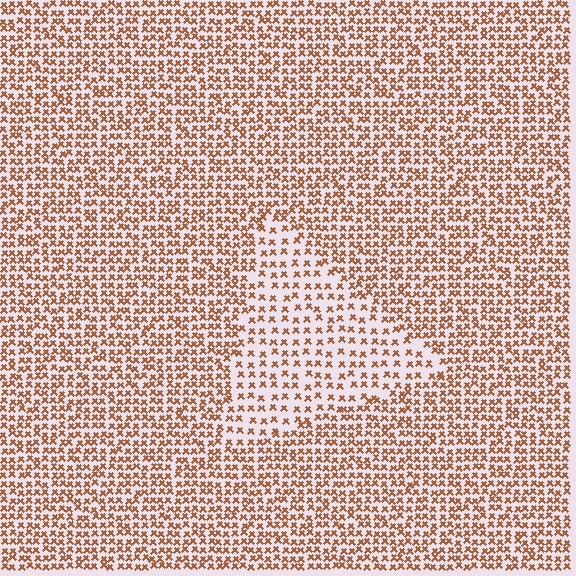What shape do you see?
I see a triangle.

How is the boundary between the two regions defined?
The boundary is defined by a change in element density (approximately 1.8x ratio). All elements are the same color, size, and shape.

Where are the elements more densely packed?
The elements are more densely packed outside the triangle boundary.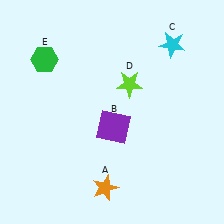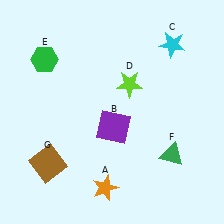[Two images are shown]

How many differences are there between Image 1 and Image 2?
There are 2 differences between the two images.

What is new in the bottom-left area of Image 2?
A brown square (G) was added in the bottom-left area of Image 2.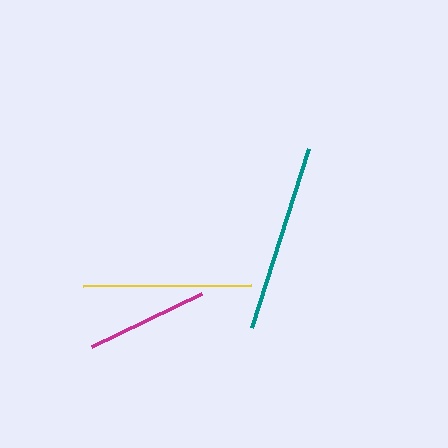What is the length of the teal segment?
The teal segment is approximately 188 pixels long.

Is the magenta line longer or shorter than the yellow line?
The yellow line is longer than the magenta line.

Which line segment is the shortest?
The magenta line is the shortest at approximately 122 pixels.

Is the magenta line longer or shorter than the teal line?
The teal line is longer than the magenta line.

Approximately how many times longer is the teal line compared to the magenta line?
The teal line is approximately 1.5 times the length of the magenta line.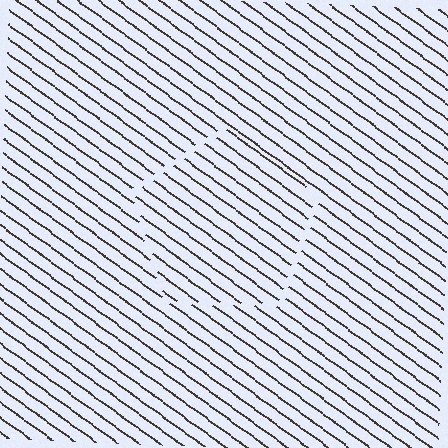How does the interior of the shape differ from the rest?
The interior of the shape contains the same grating, shifted by half a period — the contour is defined by the phase discontinuity where line-ends from the inner and outer gratings abut.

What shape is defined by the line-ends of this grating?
An illusory pentagon. The interior of the shape contains the same grating, shifted by half a period — the contour is defined by the phase discontinuity where line-ends from the inner and outer gratings abut.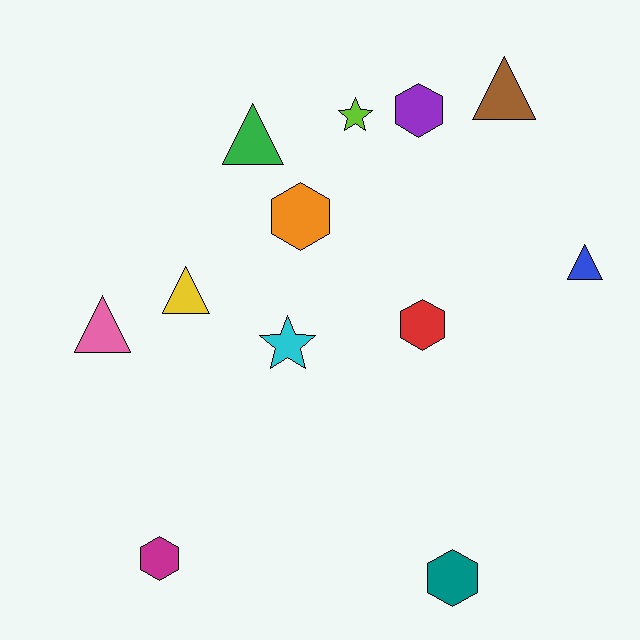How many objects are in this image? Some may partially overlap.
There are 12 objects.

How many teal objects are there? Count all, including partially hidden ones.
There is 1 teal object.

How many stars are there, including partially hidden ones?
There are 2 stars.